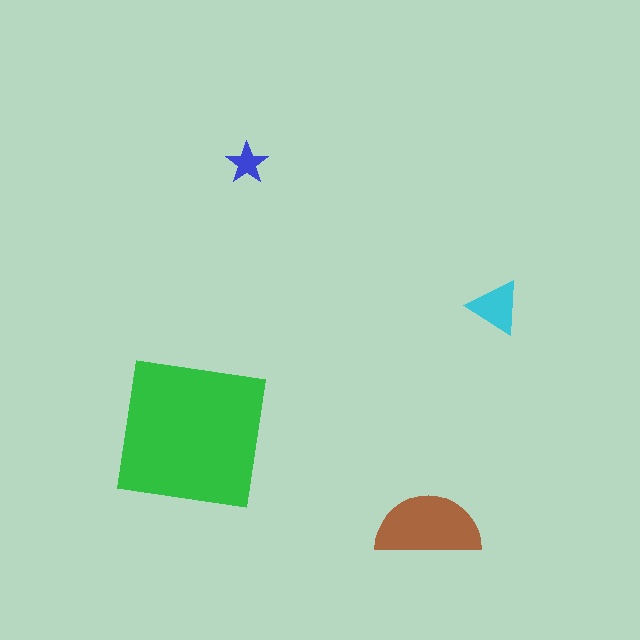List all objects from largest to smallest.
The green square, the brown semicircle, the cyan triangle, the blue star.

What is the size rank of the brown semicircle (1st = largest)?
2nd.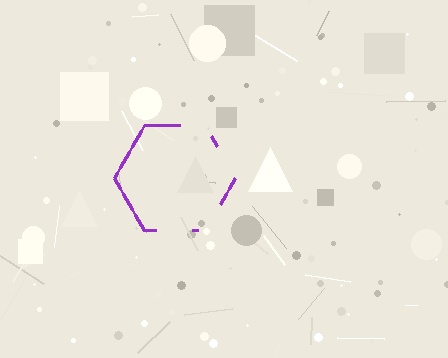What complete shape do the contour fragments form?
The contour fragments form a hexagon.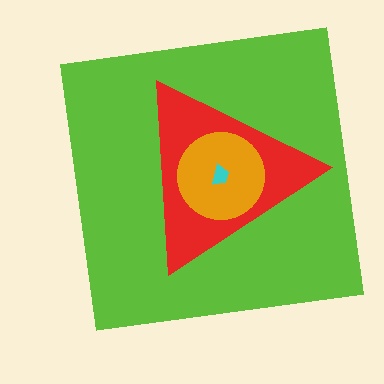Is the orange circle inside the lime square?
Yes.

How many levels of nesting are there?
4.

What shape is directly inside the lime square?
The red triangle.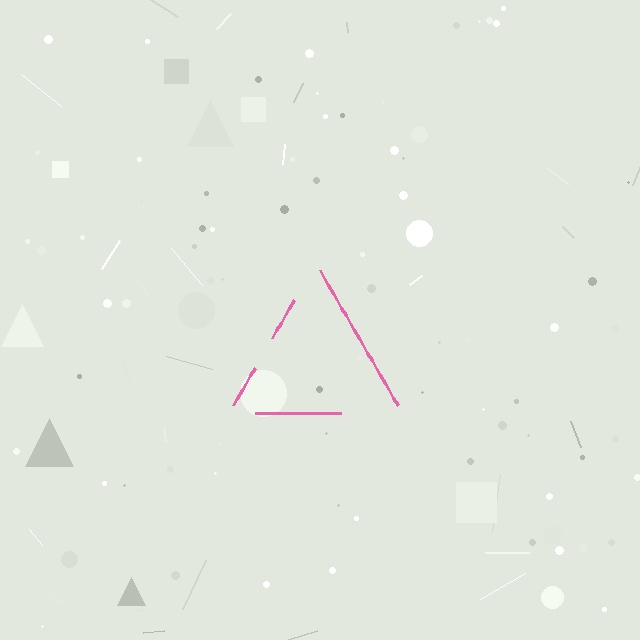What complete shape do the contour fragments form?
The contour fragments form a triangle.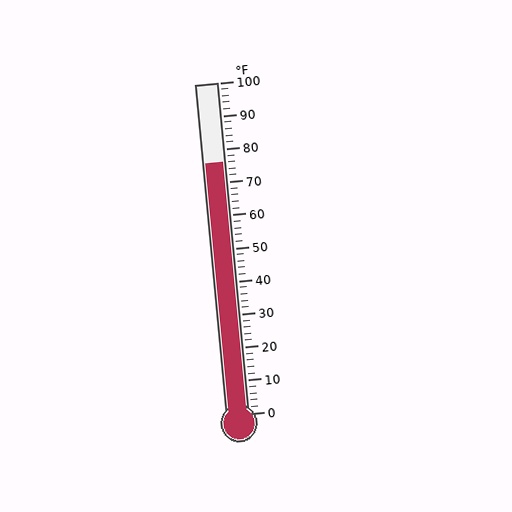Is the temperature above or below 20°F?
The temperature is above 20°F.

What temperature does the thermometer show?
The thermometer shows approximately 76°F.